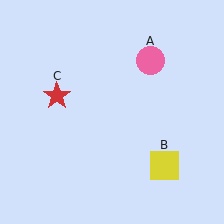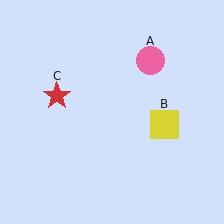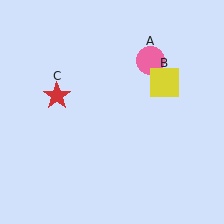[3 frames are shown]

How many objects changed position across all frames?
1 object changed position: yellow square (object B).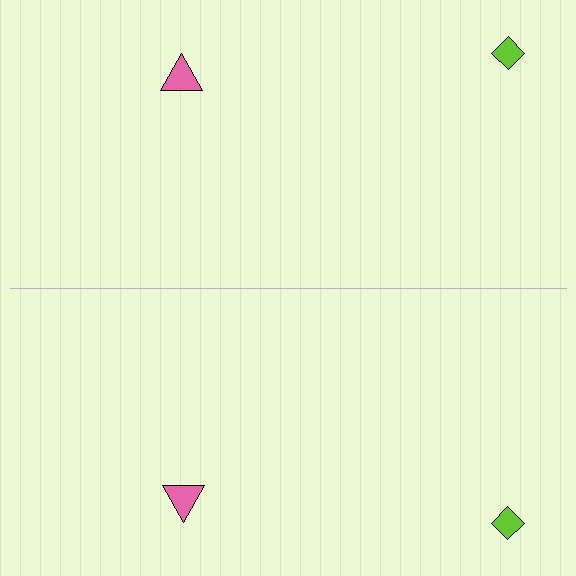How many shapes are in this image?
There are 4 shapes in this image.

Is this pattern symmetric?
Yes, this pattern has bilateral (reflection) symmetry.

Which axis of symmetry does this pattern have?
The pattern has a horizontal axis of symmetry running through the center of the image.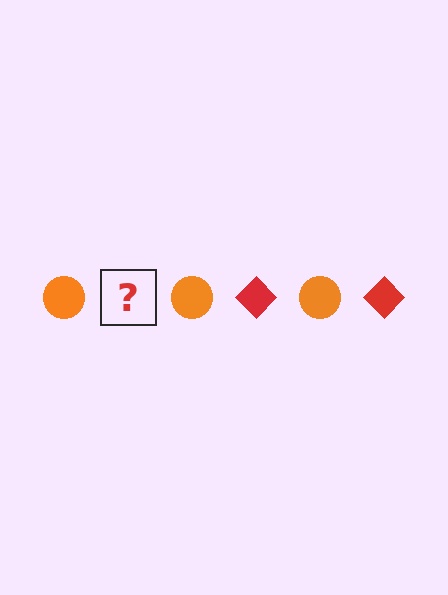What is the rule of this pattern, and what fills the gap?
The rule is that the pattern alternates between orange circle and red diamond. The gap should be filled with a red diamond.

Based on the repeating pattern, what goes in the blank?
The blank should be a red diamond.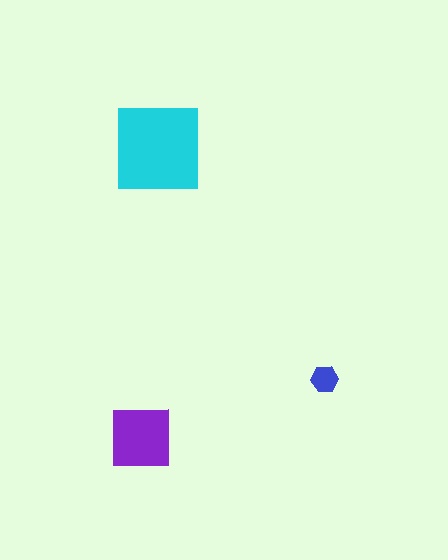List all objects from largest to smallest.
The cyan square, the purple square, the blue hexagon.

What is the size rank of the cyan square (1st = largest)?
1st.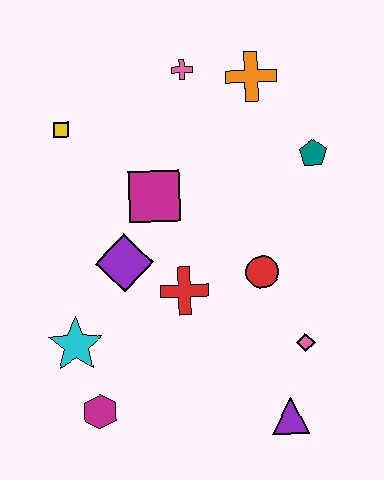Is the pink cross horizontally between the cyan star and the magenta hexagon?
No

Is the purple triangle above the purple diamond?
No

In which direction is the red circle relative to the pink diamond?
The red circle is above the pink diamond.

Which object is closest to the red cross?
The purple diamond is closest to the red cross.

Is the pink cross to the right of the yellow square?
Yes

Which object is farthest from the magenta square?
The purple triangle is farthest from the magenta square.